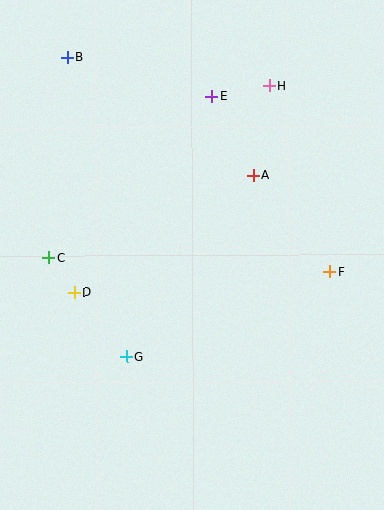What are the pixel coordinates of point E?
Point E is at (212, 96).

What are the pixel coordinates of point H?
Point H is at (269, 85).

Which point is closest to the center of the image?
Point A at (253, 175) is closest to the center.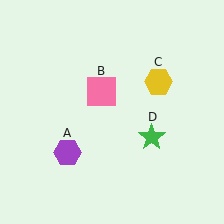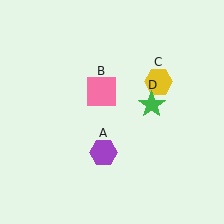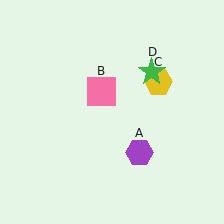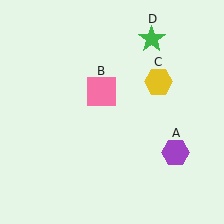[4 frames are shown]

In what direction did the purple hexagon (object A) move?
The purple hexagon (object A) moved right.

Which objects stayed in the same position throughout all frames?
Pink square (object B) and yellow hexagon (object C) remained stationary.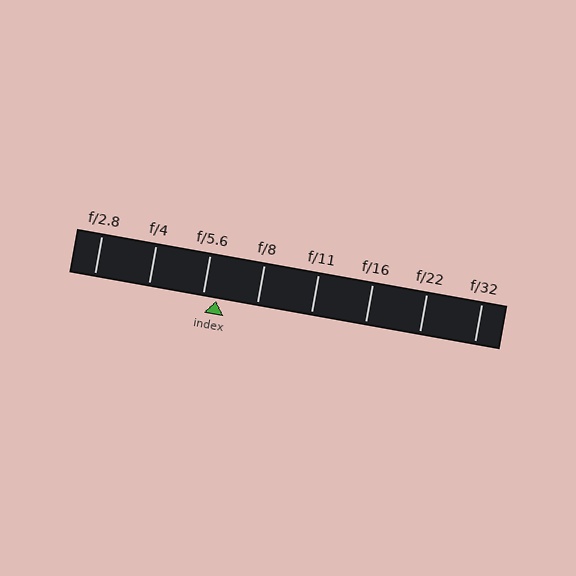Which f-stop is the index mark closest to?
The index mark is closest to f/5.6.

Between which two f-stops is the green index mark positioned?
The index mark is between f/5.6 and f/8.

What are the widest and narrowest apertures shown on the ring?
The widest aperture shown is f/2.8 and the narrowest is f/32.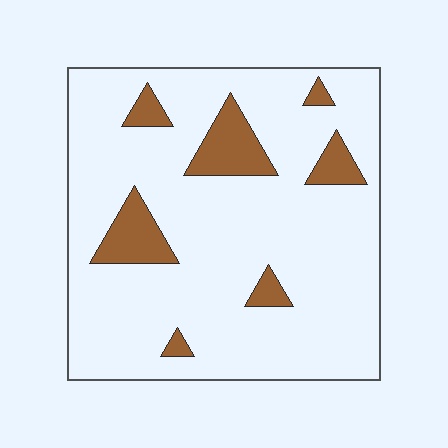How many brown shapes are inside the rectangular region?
7.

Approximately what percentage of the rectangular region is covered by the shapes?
Approximately 15%.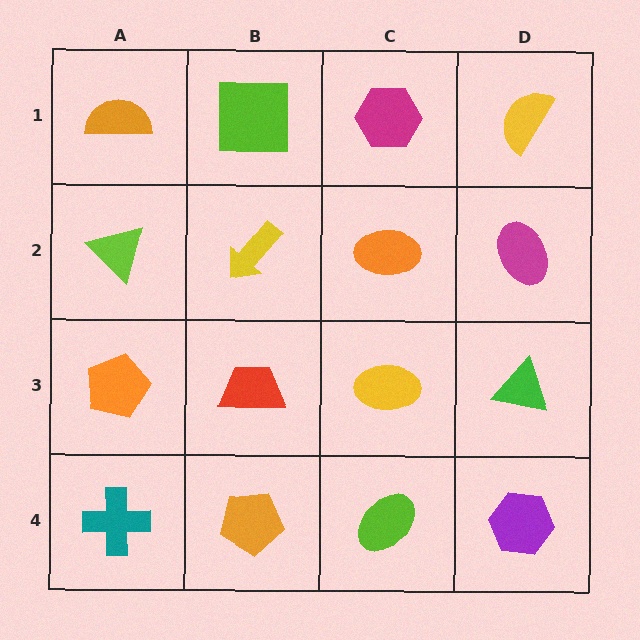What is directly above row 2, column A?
An orange semicircle.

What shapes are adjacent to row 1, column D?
A magenta ellipse (row 2, column D), a magenta hexagon (row 1, column C).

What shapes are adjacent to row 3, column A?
A lime triangle (row 2, column A), a teal cross (row 4, column A), a red trapezoid (row 3, column B).